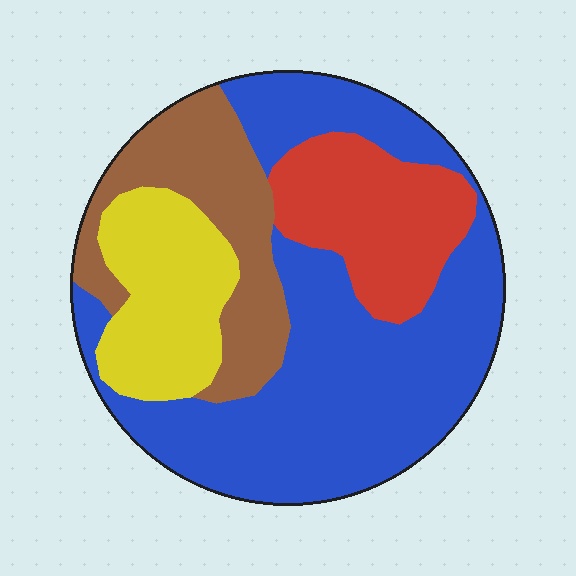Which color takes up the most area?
Blue, at roughly 50%.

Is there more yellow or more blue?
Blue.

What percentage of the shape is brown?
Brown takes up between a sixth and a third of the shape.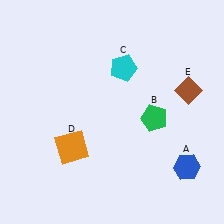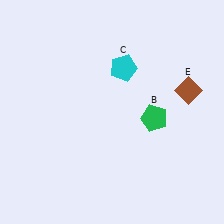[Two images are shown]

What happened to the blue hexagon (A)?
The blue hexagon (A) was removed in Image 2. It was in the bottom-right area of Image 1.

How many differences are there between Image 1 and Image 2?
There are 2 differences between the two images.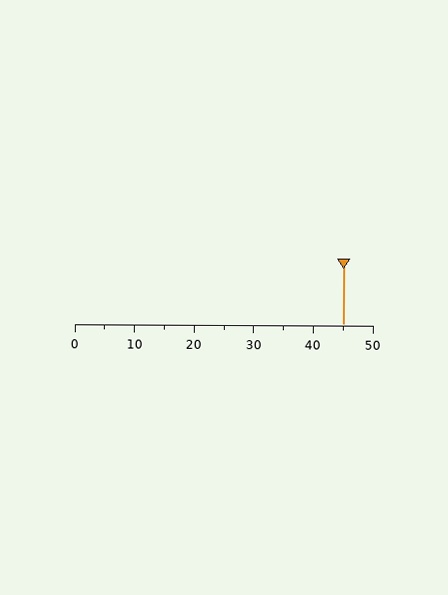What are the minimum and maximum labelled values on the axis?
The axis runs from 0 to 50.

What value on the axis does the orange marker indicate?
The marker indicates approximately 45.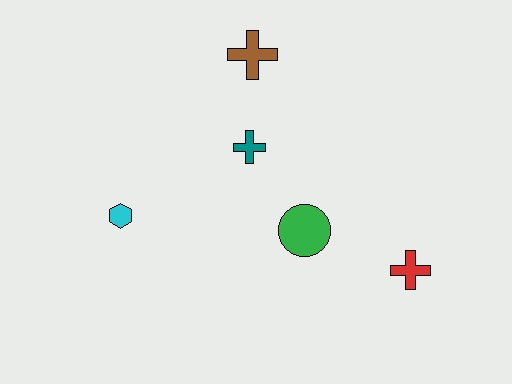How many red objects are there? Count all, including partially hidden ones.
There is 1 red object.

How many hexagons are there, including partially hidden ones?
There is 1 hexagon.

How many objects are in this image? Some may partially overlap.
There are 5 objects.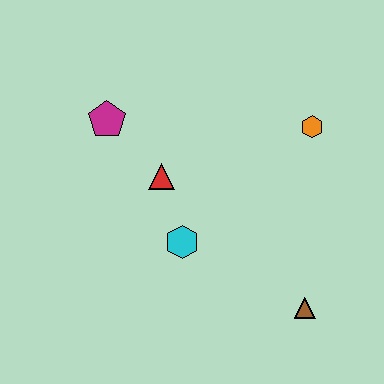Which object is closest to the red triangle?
The cyan hexagon is closest to the red triangle.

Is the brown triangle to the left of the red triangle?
No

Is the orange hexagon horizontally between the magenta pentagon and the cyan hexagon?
No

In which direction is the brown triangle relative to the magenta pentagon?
The brown triangle is to the right of the magenta pentagon.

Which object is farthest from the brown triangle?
The magenta pentagon is farthest from the brown triangle.